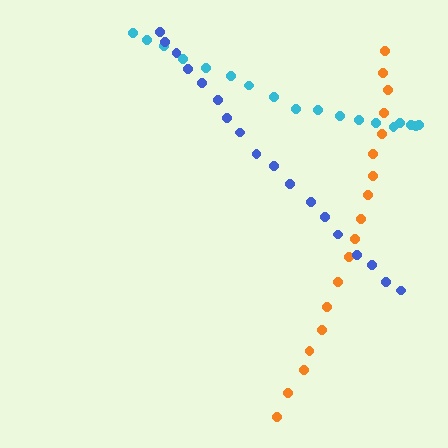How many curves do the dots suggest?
There are 3 distinct paths.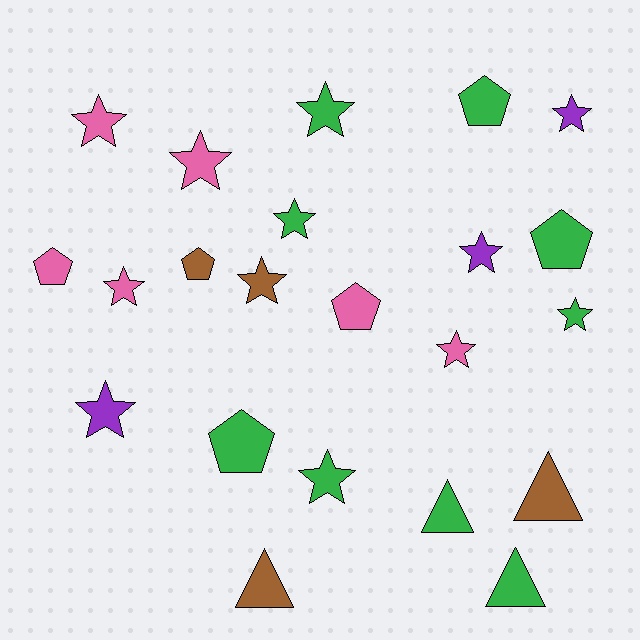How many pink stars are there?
There are 4 pink stars.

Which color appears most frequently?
Green, with 9 objects.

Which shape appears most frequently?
Star, with 12 objects.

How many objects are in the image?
There are 22 objects.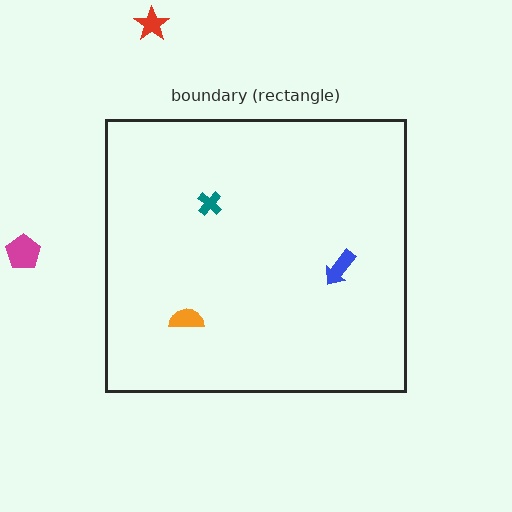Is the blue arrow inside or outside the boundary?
Inside.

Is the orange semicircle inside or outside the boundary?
Inside.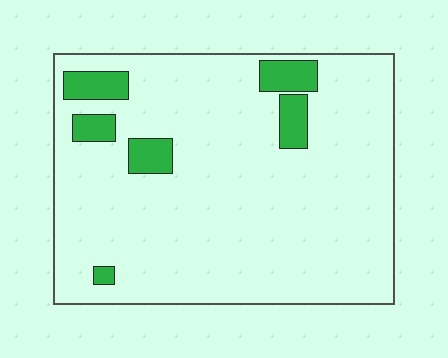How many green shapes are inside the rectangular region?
6.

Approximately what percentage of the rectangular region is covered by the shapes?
Approximately 10%.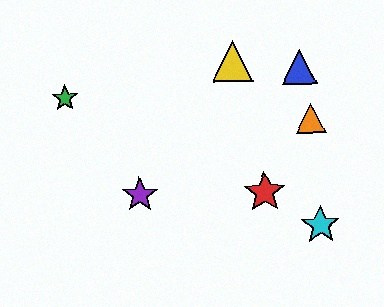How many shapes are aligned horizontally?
2 shapes (the red star, the purple star) are aligned horizontally.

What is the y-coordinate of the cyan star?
The cyan star is at y≈225.